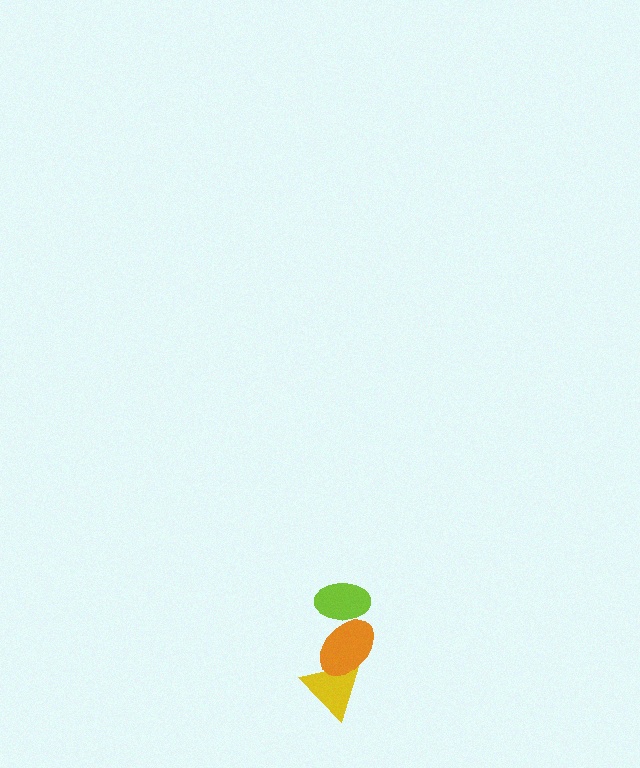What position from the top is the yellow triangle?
The yellow triangle is 3rd from the top.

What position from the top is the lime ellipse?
The lime ellipse is 1st from the top.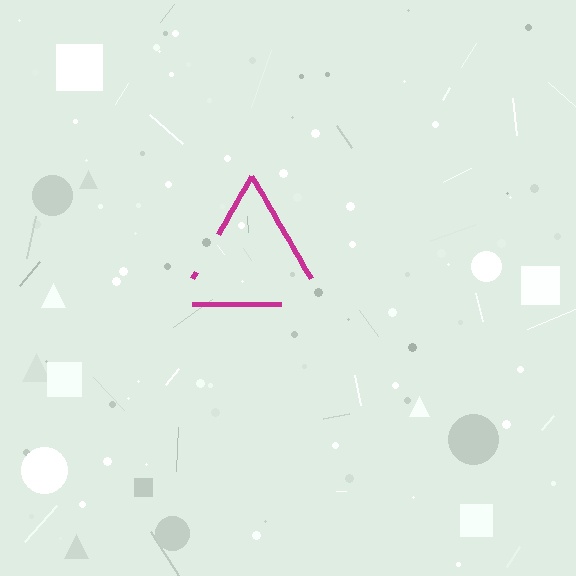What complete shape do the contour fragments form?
The contour fragments form a triangle.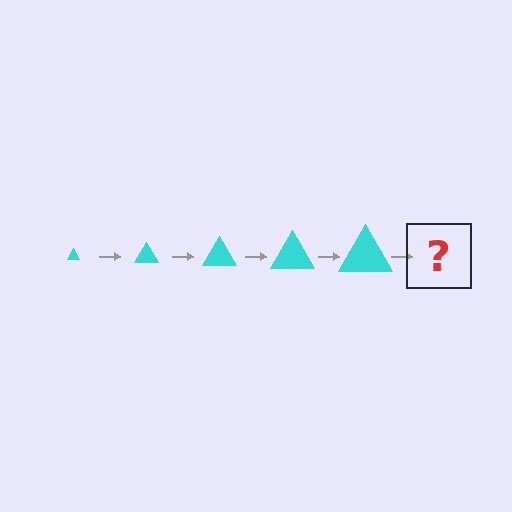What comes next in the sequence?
The next element should be a cyan triangle, larger than the previous one.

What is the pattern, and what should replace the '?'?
The pattern is that the triangle gets progressively larger each step. The '?' should be a cyan triangle, larger than the previous one.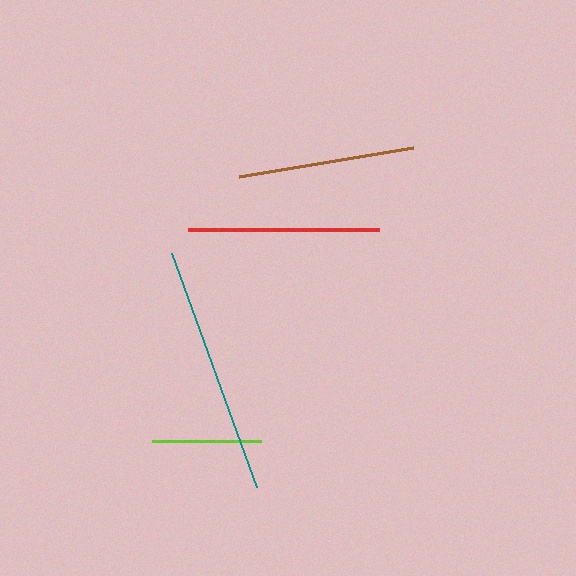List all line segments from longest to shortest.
From longest to shortest: teal, red, brown, lime.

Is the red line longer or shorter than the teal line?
The teal line is longer than the red line.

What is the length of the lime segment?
The lime segment is approximately 109 pixels long.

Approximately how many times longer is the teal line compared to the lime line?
The teal line is approximately 2.3 times the length of the lime line.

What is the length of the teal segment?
The teal segment is approximately 249 pixels long.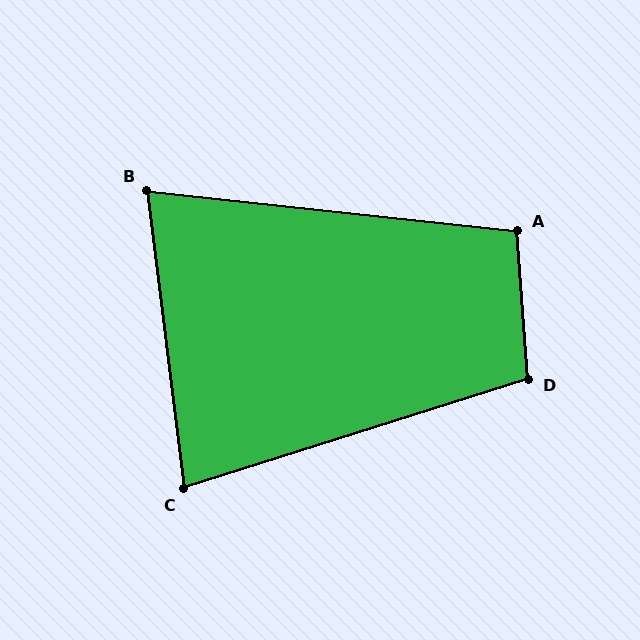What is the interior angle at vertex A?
Approximately 100 degrees (obtuse).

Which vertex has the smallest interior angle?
B, at approximately 77 degrees.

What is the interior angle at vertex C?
Approximately 80 degrees (acute).